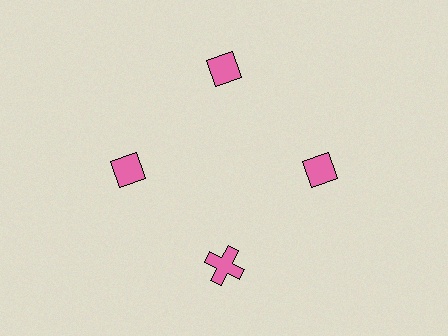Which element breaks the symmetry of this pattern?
The pink cross at roughly the 6 o'clock position breaks the symmetry. All other shapes are pink diamonds.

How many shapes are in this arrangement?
There are 4 shapes arranged in a ring pattern.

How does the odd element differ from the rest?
It has a different shape: cross instead of diamond.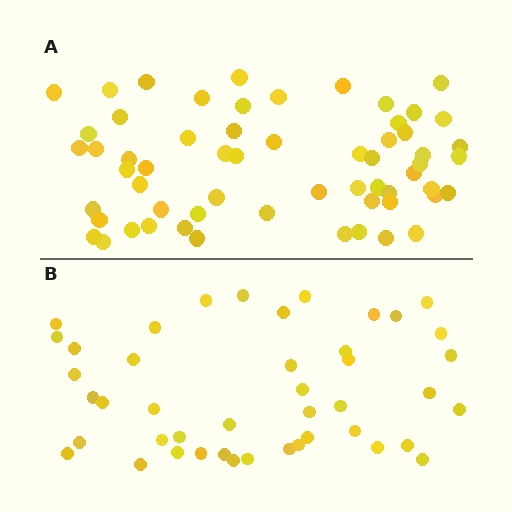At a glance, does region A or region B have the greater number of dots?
Region A (the top region) has more dots.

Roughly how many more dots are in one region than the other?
Region A has approximately 15 more dots than region B.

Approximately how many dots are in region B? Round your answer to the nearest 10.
About 40 dots. (The exact count is 44, which rounds to 40.)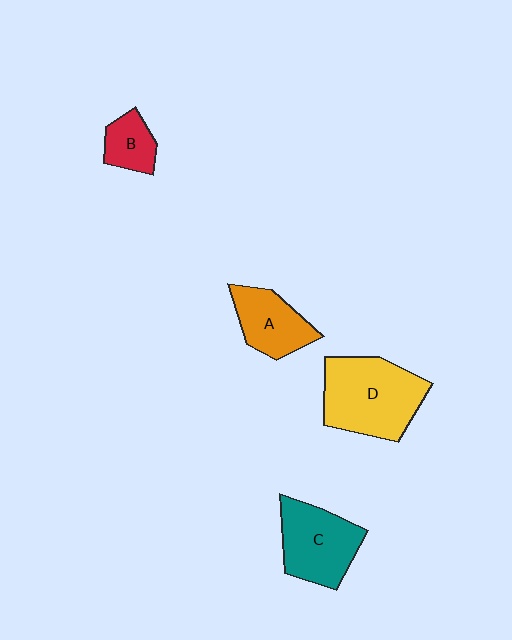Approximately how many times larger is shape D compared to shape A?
Approximately 1.7 times.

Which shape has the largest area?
Shape D (yellow).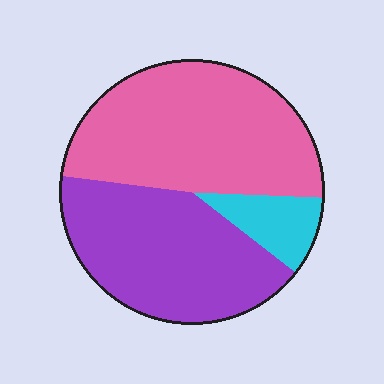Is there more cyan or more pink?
Pink.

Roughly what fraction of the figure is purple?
Purple covers 41% of the figure.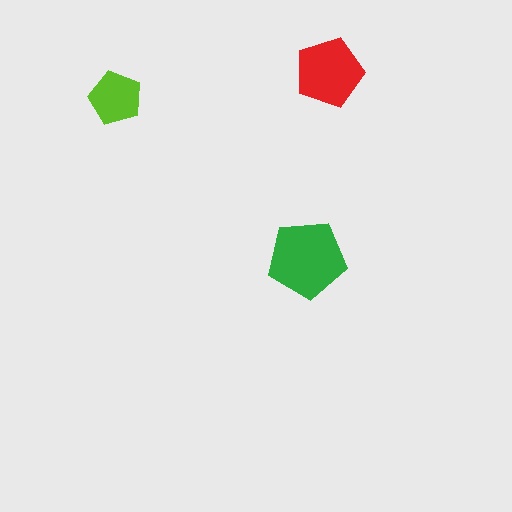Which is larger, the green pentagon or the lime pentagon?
The green one.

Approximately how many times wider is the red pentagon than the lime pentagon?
About 1.5 times wider.